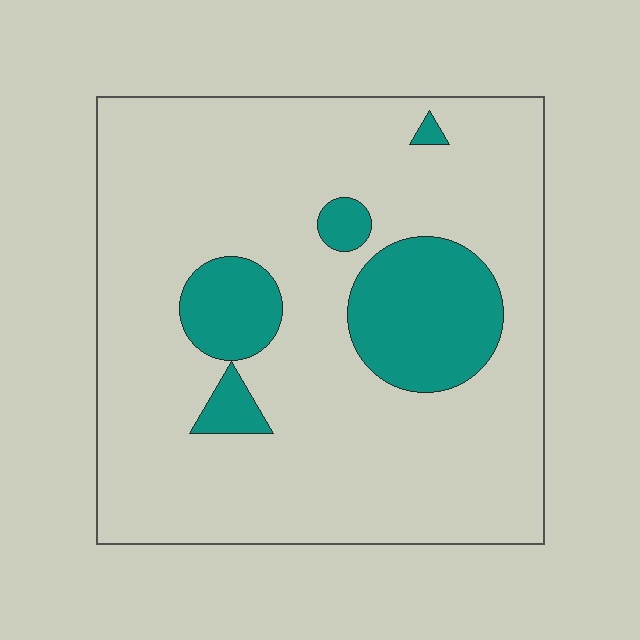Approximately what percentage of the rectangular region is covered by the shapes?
Approximately 15%.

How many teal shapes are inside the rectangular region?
5.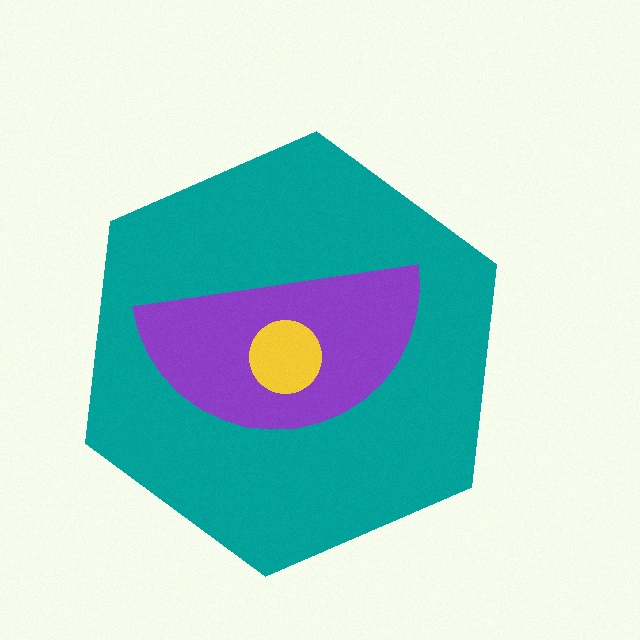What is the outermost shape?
The teal hexagon.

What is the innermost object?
The yellow circle.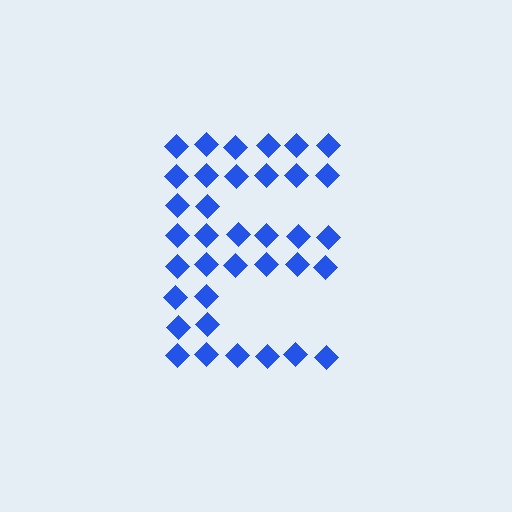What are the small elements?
The small elements are diamonds.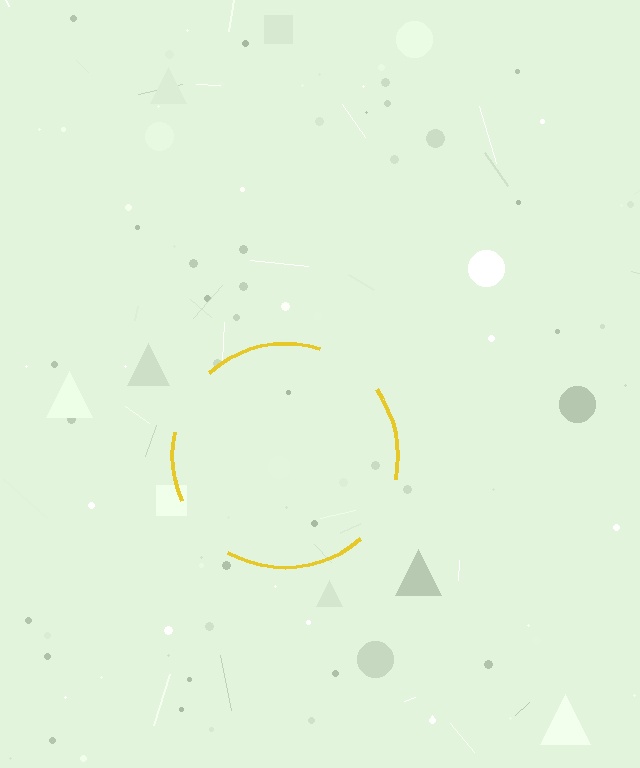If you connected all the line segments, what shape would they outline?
They would outline a circle.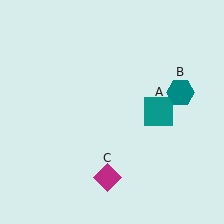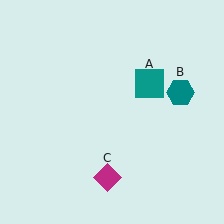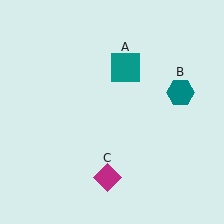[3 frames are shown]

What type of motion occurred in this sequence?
The teal square (object A) rotated counterclockwise around the center of the scene.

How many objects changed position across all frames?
1 object changed position: teal square (object A).